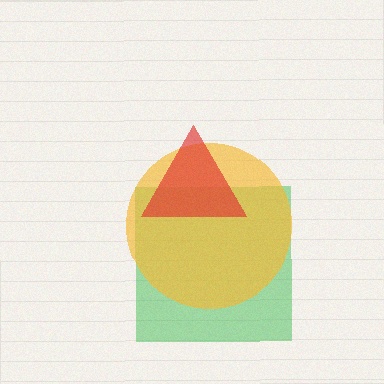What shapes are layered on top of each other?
The layered shapes are: a green square, a yellow circle, a red triangle.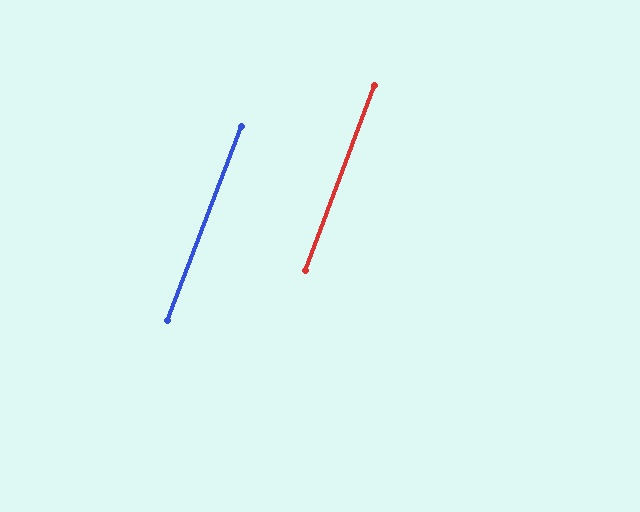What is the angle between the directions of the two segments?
Approximately 0 degrees.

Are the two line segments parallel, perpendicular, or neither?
Parallel — their directions differ by only 0.3°.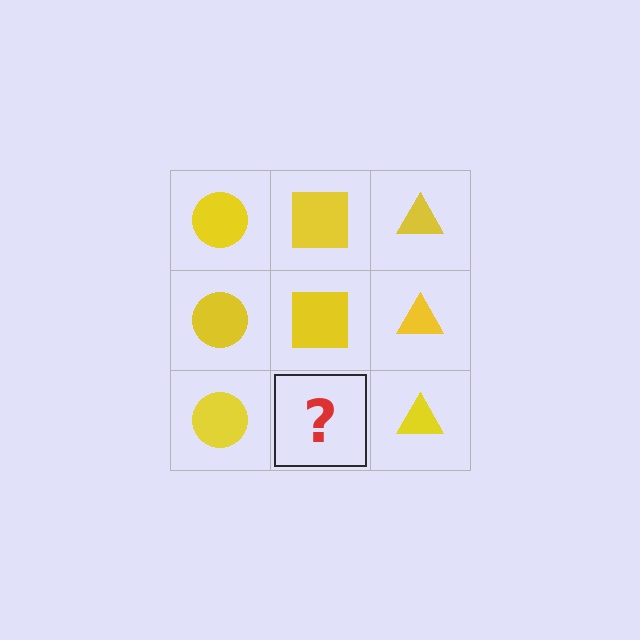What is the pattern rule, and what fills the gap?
The rule is that each column has a consistent shape. The gap should be filled with a yellow square.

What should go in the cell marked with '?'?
The missing cell should contain a yellow square.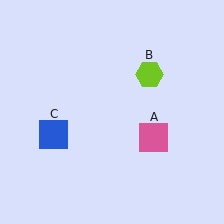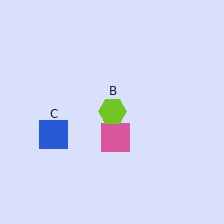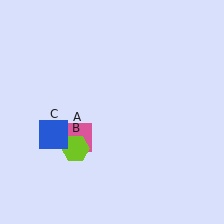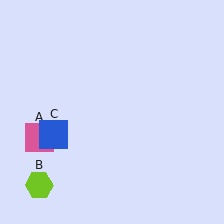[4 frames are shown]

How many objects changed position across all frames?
2 objects changed position: pink square (object A), lime hexagon (object B).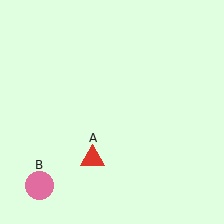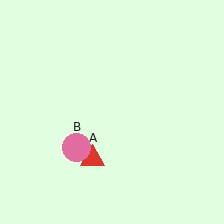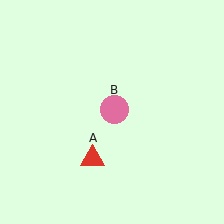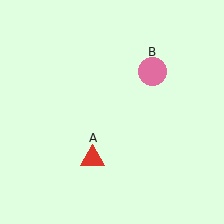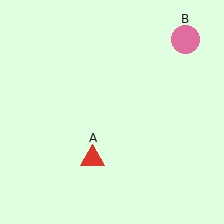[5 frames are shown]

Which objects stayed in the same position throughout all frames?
Red triangle (object A) remained stationary.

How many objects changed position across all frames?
1 object changed position: pink circle (object B).